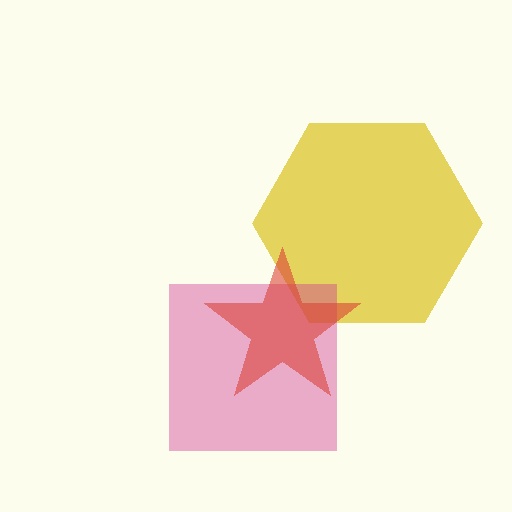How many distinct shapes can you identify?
There are 3 distinct shapes: a yellow hexagon, a magenta square, a red star.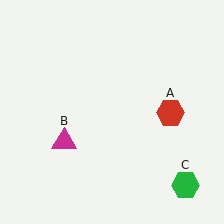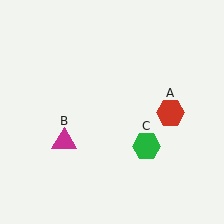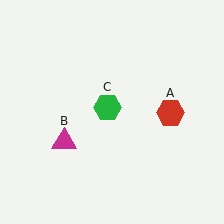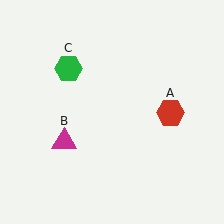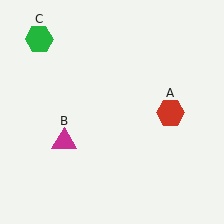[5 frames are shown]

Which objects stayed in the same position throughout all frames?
Red hexagon (object A) and magenta triangle (object B) remained stationary.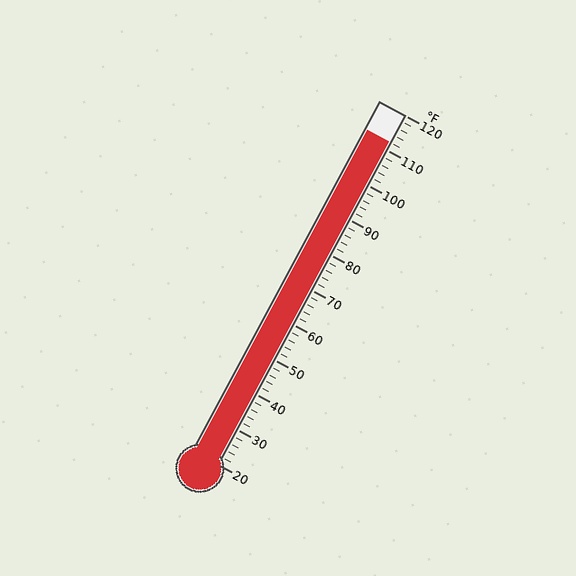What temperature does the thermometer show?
The thermometer shows approximately 112°F.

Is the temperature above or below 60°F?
The temperature is above 60°F.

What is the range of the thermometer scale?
The thermometer scale ranges from 20°F to 120°F.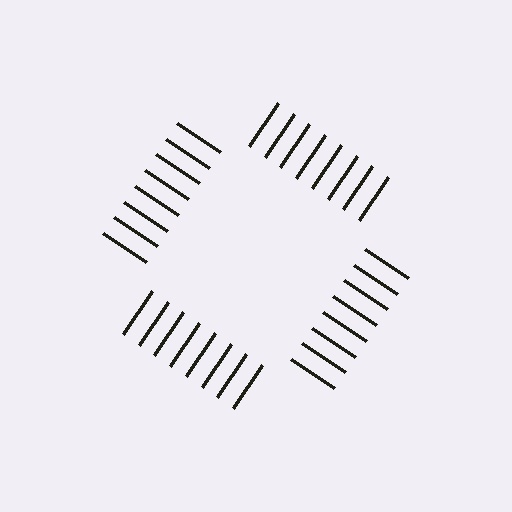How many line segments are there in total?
32 — 8 along each of the 4 edges.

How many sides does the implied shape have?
4 sides — the line-ends trace a square.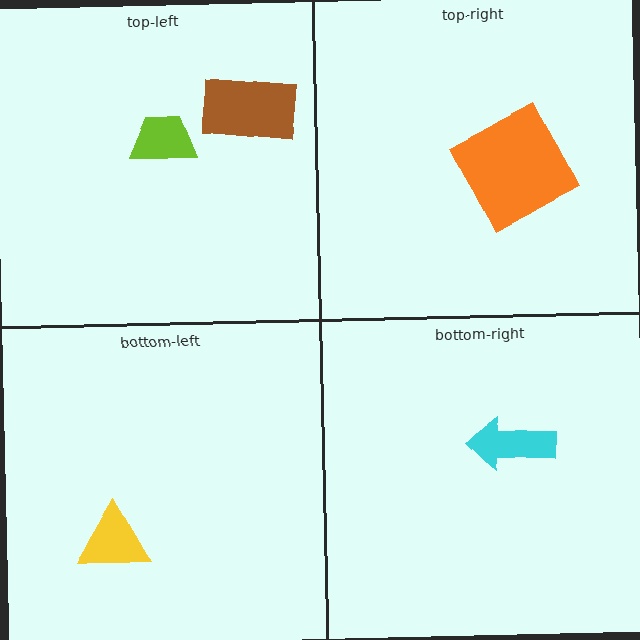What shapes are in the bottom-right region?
The cyan arrow.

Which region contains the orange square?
The top-right region.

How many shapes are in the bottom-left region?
1.